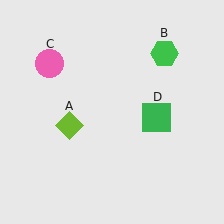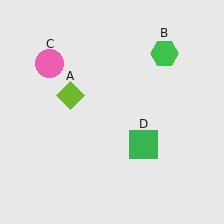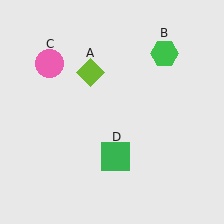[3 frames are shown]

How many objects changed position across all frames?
2 objects changed position: lime diamond (object A), green square (object D).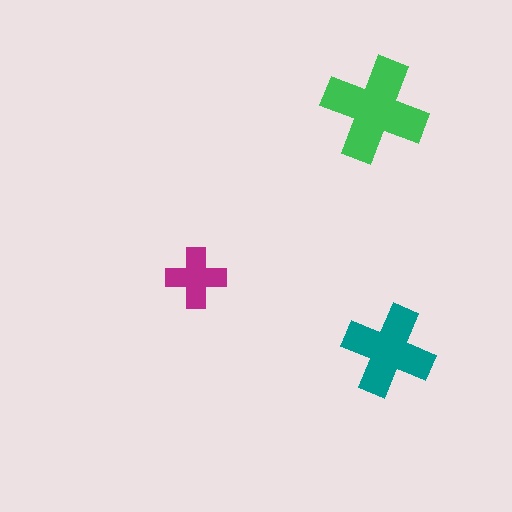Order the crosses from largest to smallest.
the green one, the teal one, the magenta one.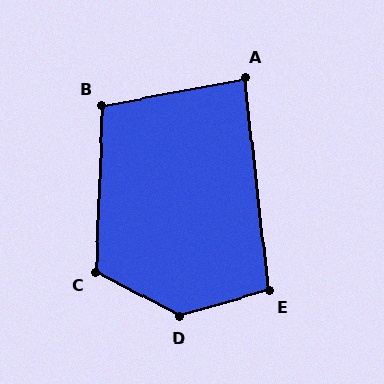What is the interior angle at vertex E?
Approximately 100 degrees (obtuse).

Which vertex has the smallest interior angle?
A, at approximately 86 degrees.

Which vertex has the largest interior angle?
D, at approximately 136 degrees.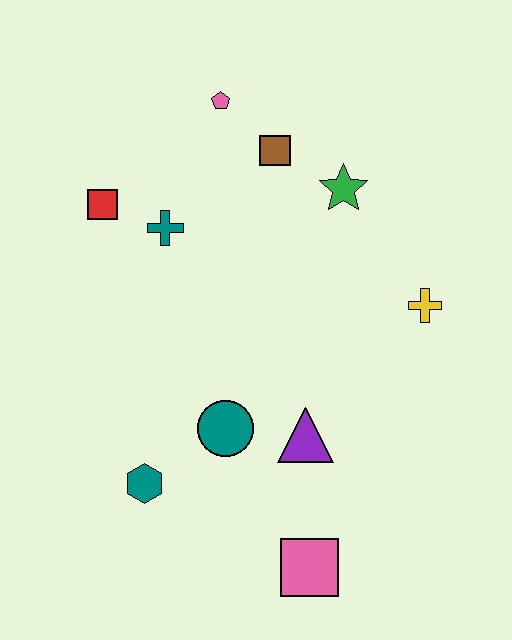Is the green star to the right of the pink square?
Yes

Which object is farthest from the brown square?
The pink square is farthest from the brown square.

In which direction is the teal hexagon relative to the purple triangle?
The teal hexagon is to the left of the purple triangle.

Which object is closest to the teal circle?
The purple triangle is closest to the teal circle.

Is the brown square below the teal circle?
No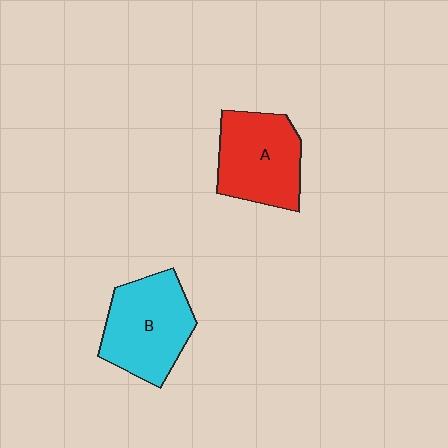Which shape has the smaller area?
Shape A (red).